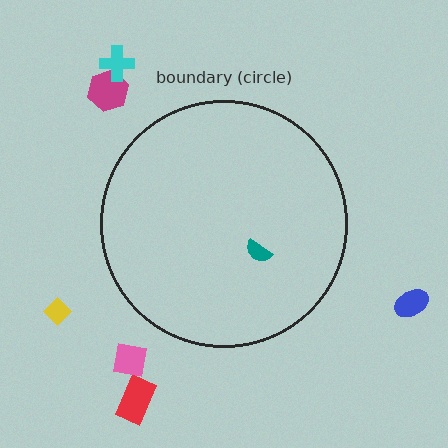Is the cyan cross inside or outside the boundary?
Outside.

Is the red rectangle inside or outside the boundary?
Outside.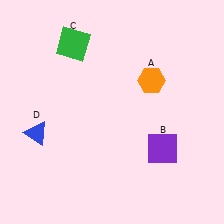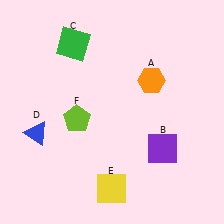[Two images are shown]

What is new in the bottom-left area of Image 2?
A lime pentagon (F) was added in the bottom-left area of Image 2.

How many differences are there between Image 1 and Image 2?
There are 2 differences between the two images.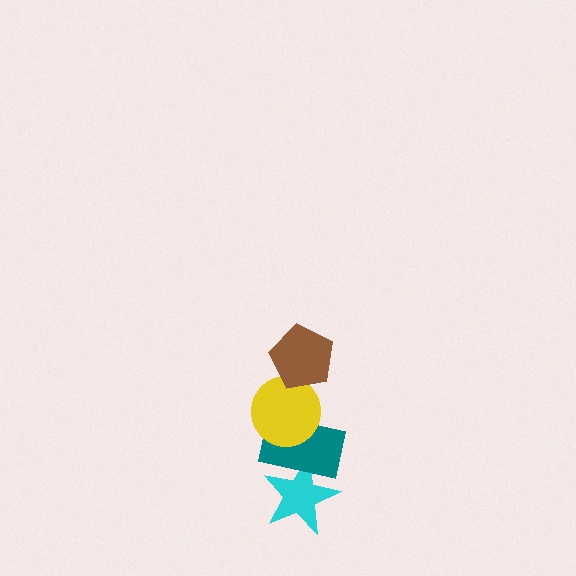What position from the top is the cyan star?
The cyan star is 4th from the top.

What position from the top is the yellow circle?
The yellow circle is 2nd from the top.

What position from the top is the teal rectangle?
The teal rectangle is 3rd from the top.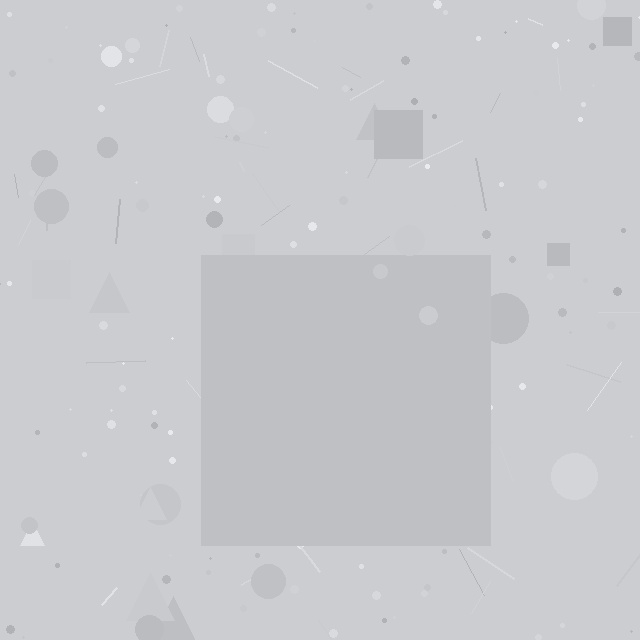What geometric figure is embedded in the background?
A square is embedded in the background.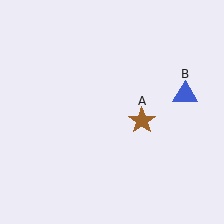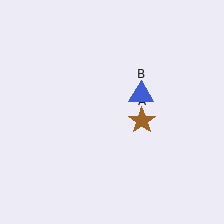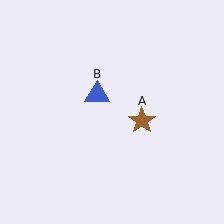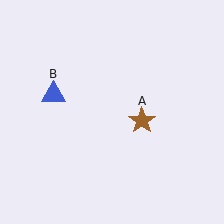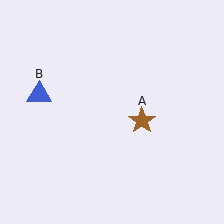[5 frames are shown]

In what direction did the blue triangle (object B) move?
The blue triangle (object B) moved left.